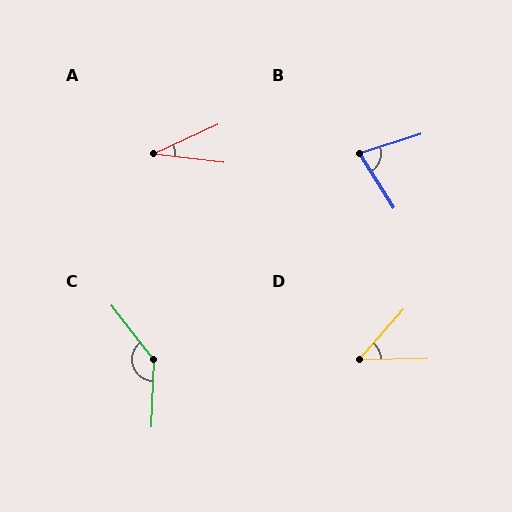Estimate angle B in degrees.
Approximately 76 degrees.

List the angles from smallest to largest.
A (32°), D (47°), B (76°), C (140°).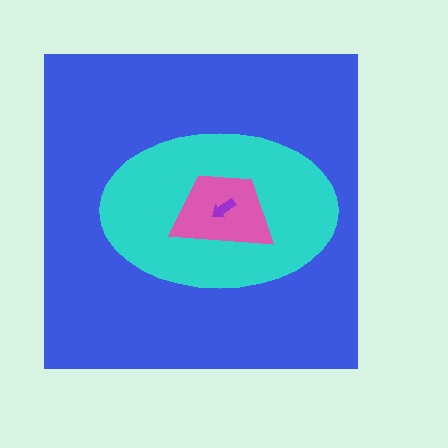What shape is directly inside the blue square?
The cyan ellipse.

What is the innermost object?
The purple arrow.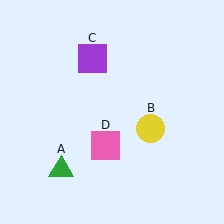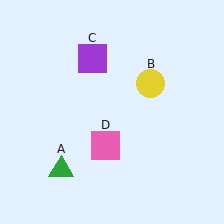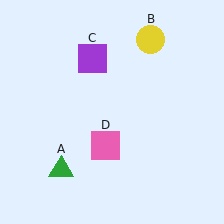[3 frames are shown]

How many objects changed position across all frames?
1 object changed position: yellow circle (object B).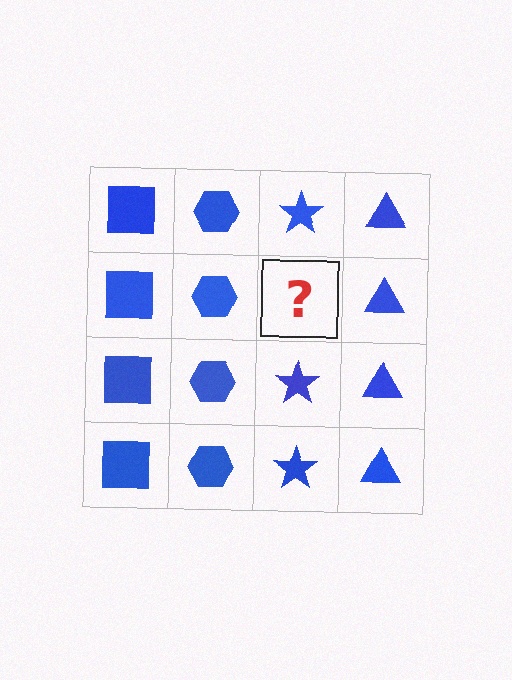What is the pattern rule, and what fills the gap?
The rule is that each column has a consistent shape. The gap should be filled with a blue star.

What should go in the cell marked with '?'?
The missing cell should contain a blue star.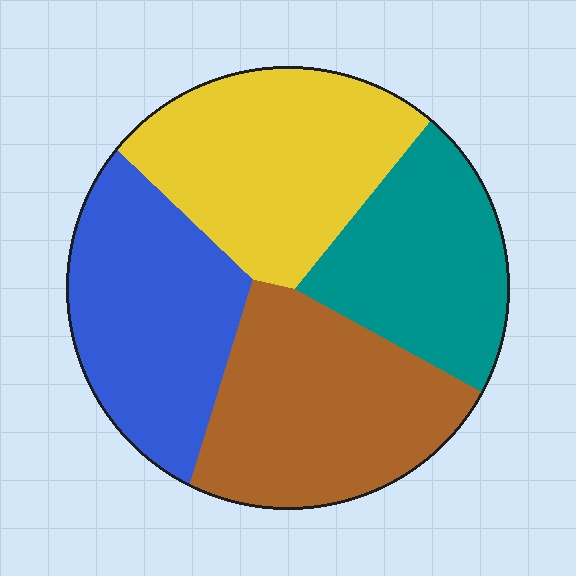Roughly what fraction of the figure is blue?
Blue takes up about one quarter (1/4) of the figure.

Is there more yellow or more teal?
Yellow.